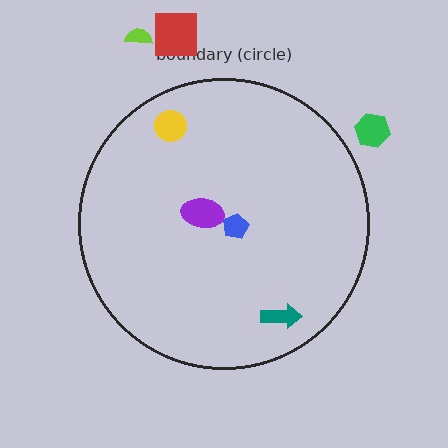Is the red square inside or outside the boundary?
Outside.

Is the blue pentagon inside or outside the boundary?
Inside.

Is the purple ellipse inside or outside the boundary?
Inside.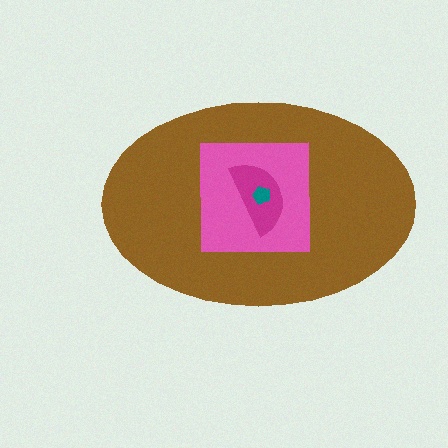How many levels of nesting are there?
4.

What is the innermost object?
The teal pentagon.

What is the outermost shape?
The brown ellipse.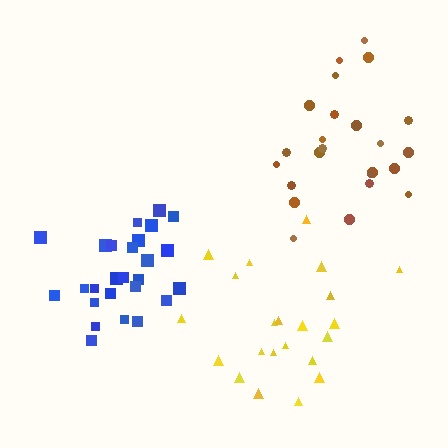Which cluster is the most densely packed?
Blue.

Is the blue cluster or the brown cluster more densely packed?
Blue.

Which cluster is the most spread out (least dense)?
Yellow.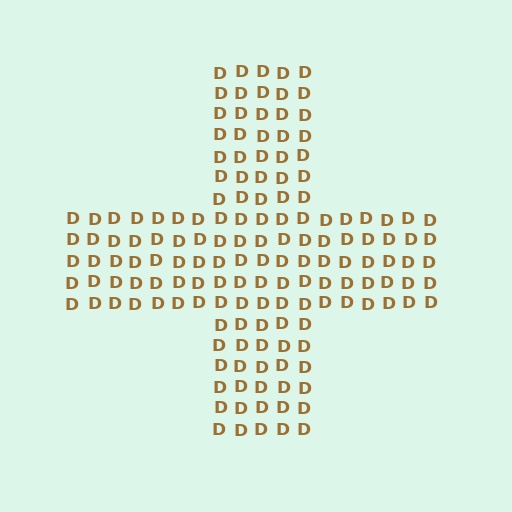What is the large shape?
The large shape is a cross.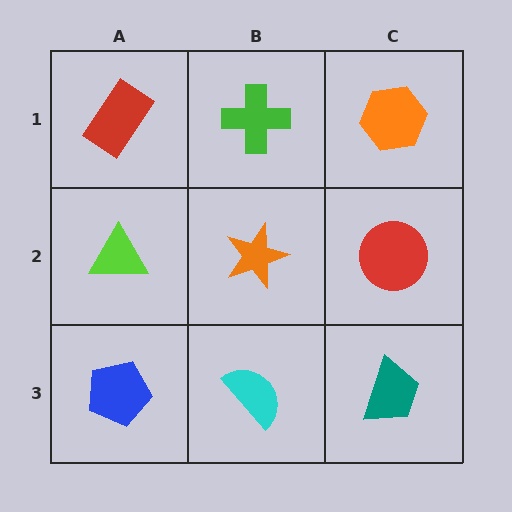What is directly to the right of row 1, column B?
An orange hexagon.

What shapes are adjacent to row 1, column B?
An orange star (row 2, column B), a red rectangle (row 1, column A), an orange hexagon (row 1, column C).